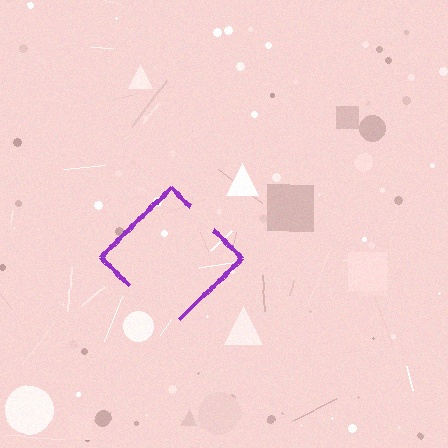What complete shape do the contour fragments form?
The contour fragments form a diamond.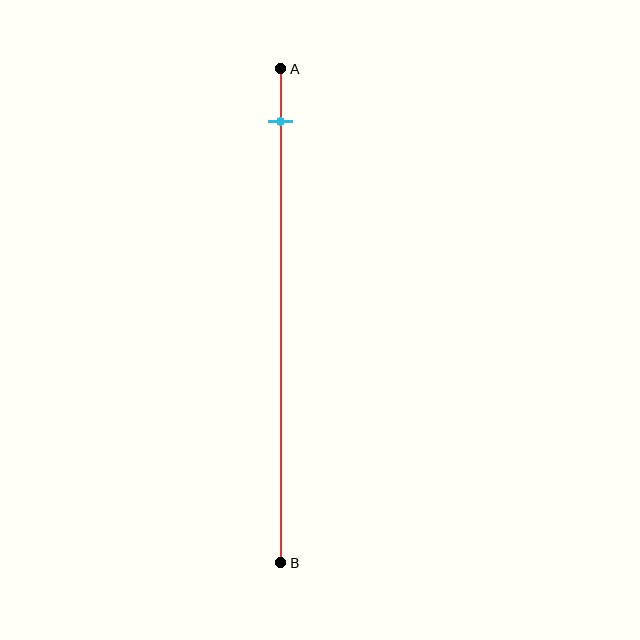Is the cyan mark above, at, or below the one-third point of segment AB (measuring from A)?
The cyan mark is above the one-third point of segment AB.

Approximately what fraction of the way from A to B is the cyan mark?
The cyan mark is approximately 10% of the way from A to B.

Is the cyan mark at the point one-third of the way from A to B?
No, the mark is at about 10% from A, not at the 33% one-third point.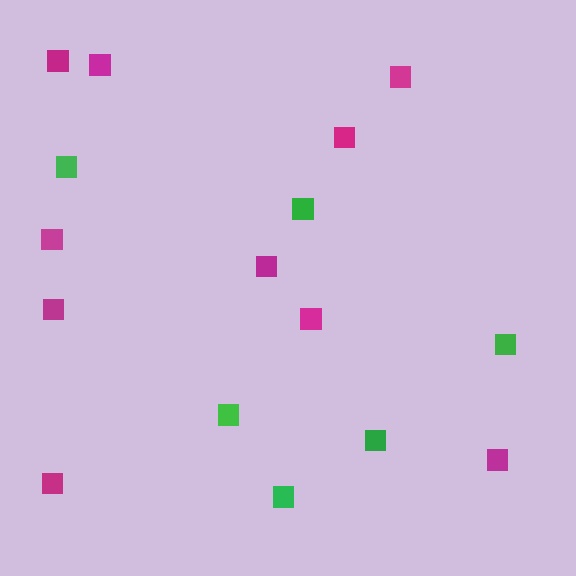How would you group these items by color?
There are 2 groups: one group of magenta squares (10) and one group of green squares (6).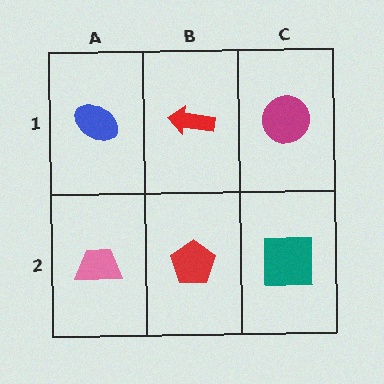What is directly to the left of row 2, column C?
A red pentagon.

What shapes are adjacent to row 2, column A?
A blue ellipse (row 1, column A), a red pentagon (row 2, column B).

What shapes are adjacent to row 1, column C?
A teal square (row 2, column C), a red arrow (row 1, column B).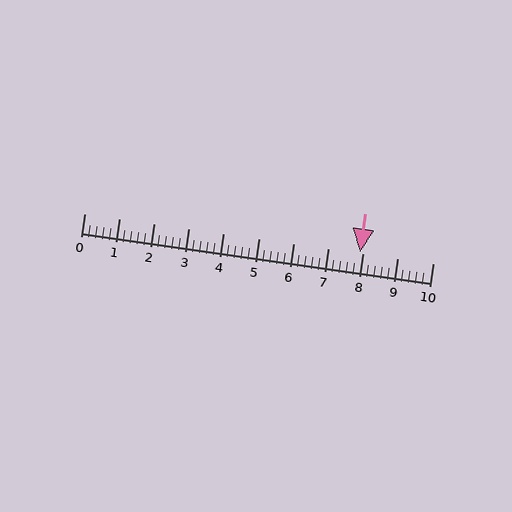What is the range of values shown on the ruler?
The ruler shows values from 0 to 10.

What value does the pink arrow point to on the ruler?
The pink arrow points to approximately 7.9.